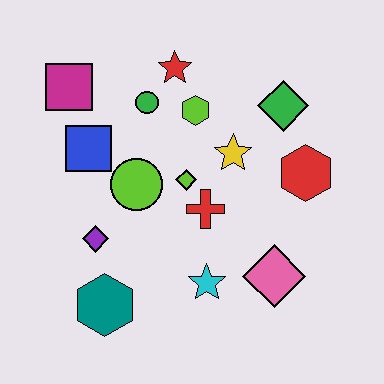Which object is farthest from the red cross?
The magenta square is farthest from the red cross.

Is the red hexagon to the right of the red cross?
Yes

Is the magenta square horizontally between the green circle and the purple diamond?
No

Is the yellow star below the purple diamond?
No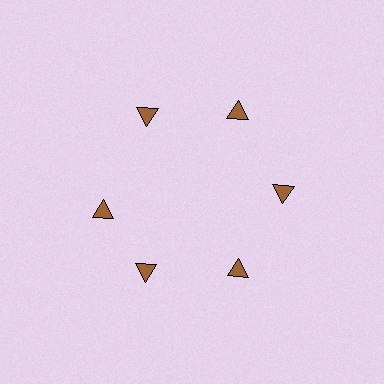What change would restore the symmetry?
The symmetry would be restored by rotating it back into even spacing with its neighbors so that all 6 triangles sit at equal angles and equal distance from the center.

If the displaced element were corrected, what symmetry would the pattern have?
It would have 6-fold rotational symmetry — the pattern would map onto itself every 60 degrees.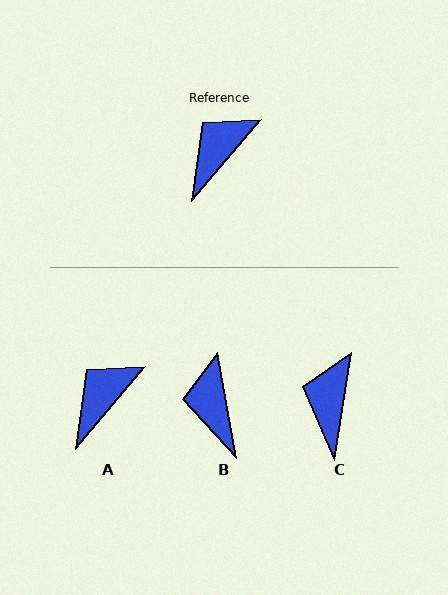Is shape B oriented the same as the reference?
No, it is off by about 51 degrees.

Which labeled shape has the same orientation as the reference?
A.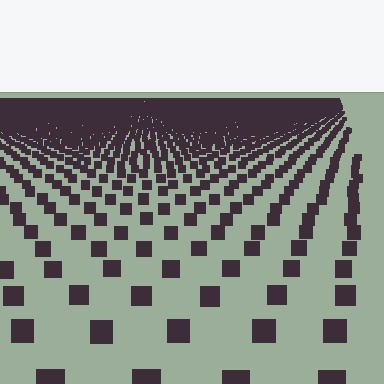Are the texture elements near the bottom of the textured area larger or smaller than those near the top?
Larger. Near the bottom, elements are closer to the viewer and appear at a bigger on-screen size.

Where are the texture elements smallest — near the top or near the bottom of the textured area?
Near the top.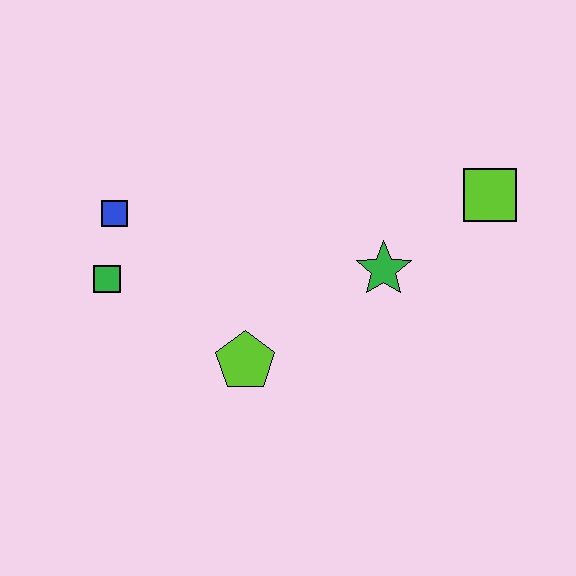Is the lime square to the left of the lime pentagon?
No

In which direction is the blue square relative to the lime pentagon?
The blue square is above the lime pentagon.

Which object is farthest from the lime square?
The green square is farthest from the lime square.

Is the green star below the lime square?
Yes